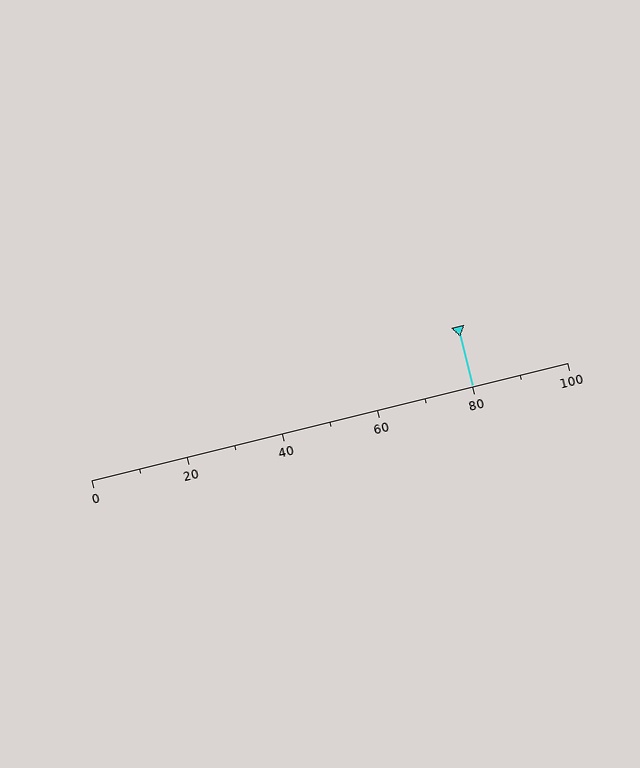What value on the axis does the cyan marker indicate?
The marker indicates approximately 80.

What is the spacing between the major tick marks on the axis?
The major ticks are spaced 20 apart.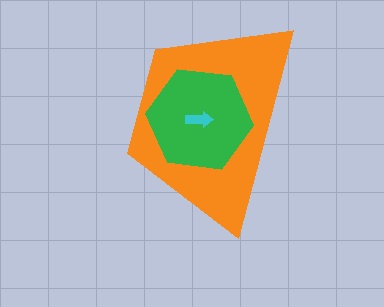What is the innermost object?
The cyan arrow.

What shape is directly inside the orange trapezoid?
The green hexagon.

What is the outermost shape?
The orange trapezoid.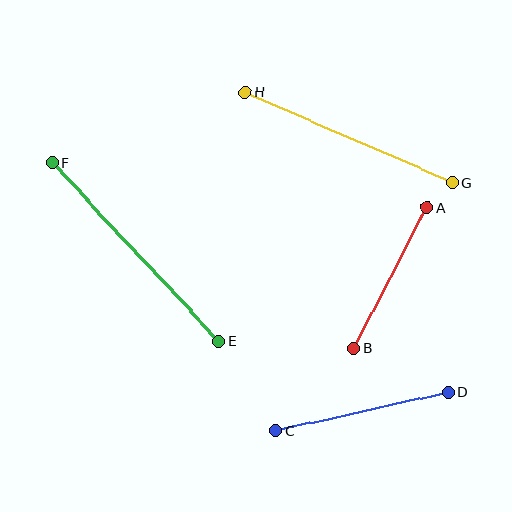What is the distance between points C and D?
The distance is approximately 176 pixels.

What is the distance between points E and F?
The distance is approximately 244 pixels.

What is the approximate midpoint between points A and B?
The midpoint is at approximately (390, 278) pixels.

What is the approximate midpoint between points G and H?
The midpoint is at approximately (348, 137) pixels.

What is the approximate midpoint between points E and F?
The midpoint is at approximately (136, 252) pixels.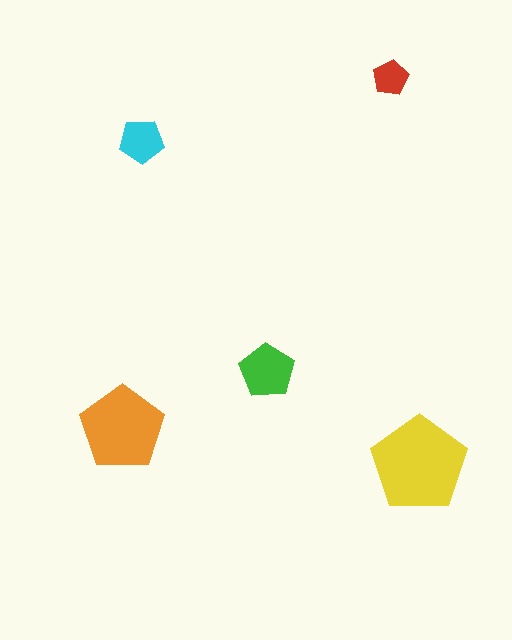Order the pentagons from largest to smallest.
the yellow one, the orange one, the green one, the cyan one, the red one.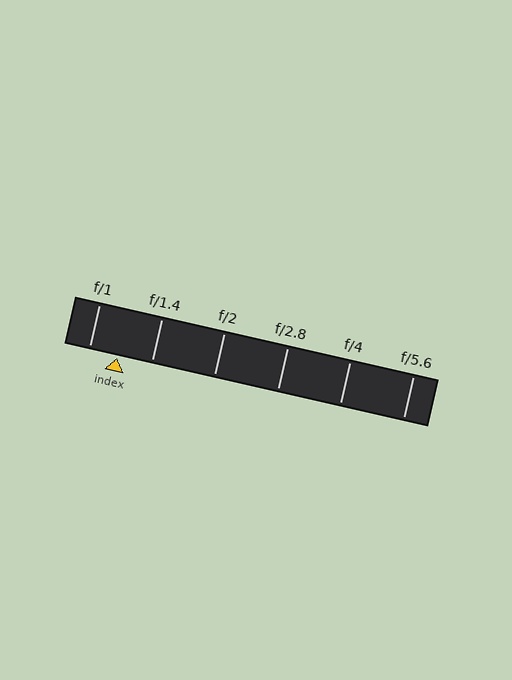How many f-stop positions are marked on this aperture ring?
There are 6 f-stop positions marked.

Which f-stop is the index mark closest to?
The index mark is closest to f/1.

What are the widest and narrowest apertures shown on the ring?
The widest aperture shown is f/1 and the narrowest is f/5.6.